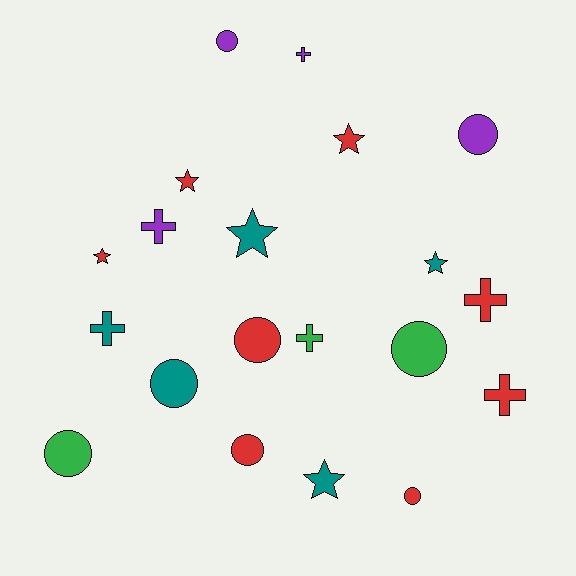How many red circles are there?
There are 3 red circles.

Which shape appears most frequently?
Circle, with 8 objects.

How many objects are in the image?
There are 20 objects.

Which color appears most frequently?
Red, with 8 objects.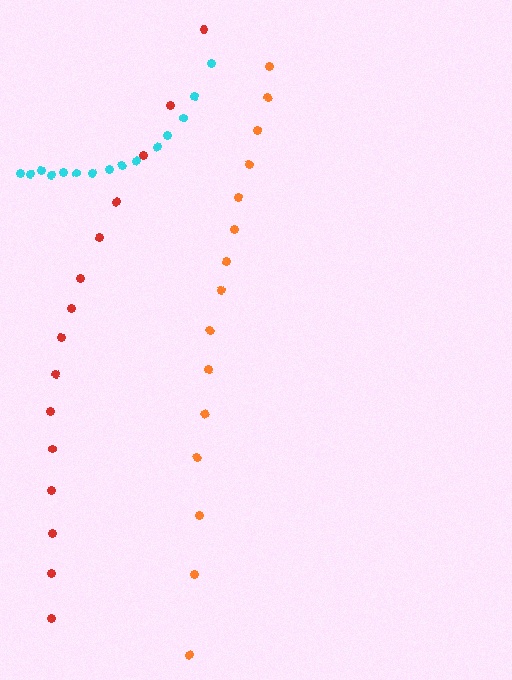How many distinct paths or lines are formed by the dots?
There are 3 distinct paths.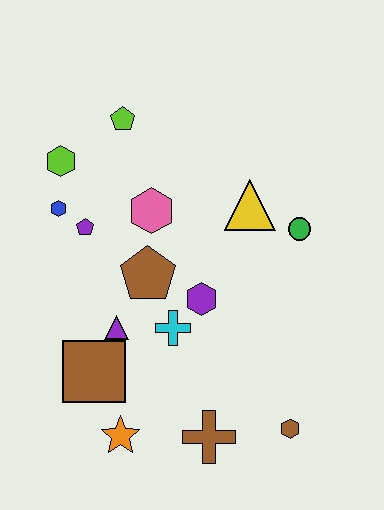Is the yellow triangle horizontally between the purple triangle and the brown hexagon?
Yes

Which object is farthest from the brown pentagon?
The brown hexagon is farthest from the brown pentagon.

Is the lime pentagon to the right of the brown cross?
No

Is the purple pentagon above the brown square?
Yes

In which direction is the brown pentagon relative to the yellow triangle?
The brown pentagon is to the left of the yellow triangle.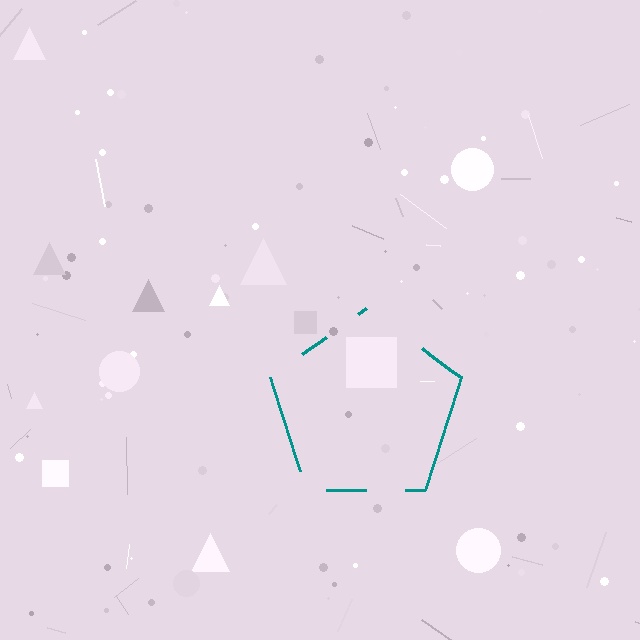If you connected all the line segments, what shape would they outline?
They would outline a pentagon.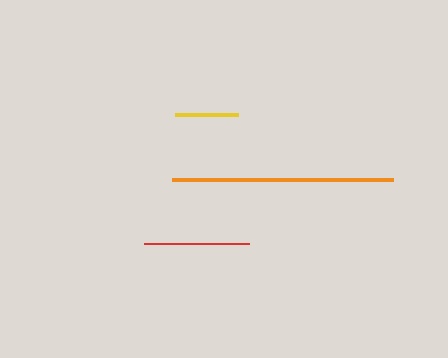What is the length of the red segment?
The red segment is approximately 105 pixels long.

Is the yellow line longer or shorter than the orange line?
The orange line is longer than the yellow line.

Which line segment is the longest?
The orange line is the longest at approximately 221 pixels.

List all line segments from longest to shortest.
From longest to shortest: orange, red, yellow.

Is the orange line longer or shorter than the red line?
The orange line is longer than the red line.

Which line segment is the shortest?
The yellow line is the shortest at approximately 63 pixels.